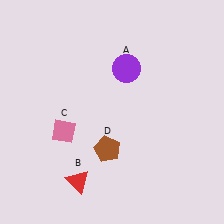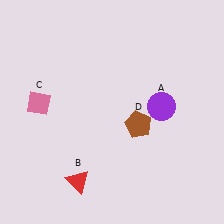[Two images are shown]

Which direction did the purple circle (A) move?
The purple circle (A) moved down.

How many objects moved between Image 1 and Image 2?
3 objects moved between the two images.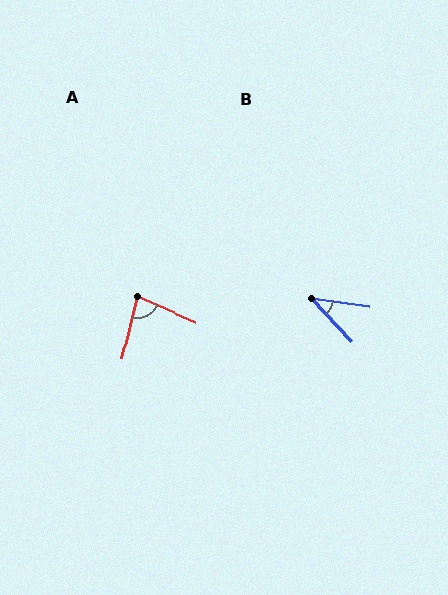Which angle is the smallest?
B, at approximately 39 degrees.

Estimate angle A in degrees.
Approximately 80 degrees.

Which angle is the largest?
A, at approximately 80 degrees.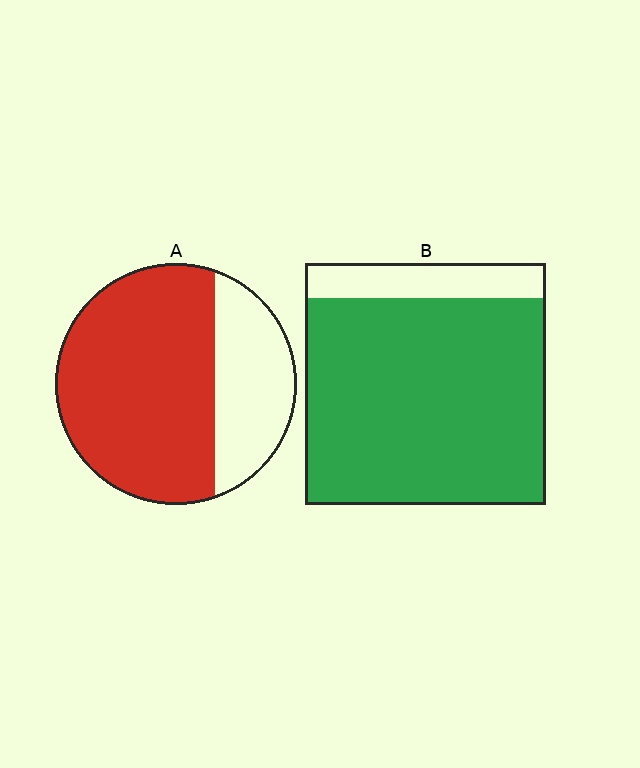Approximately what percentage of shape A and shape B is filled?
A is approximately 70% and B is approximately 85%.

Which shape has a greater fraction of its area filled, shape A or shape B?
Shape B.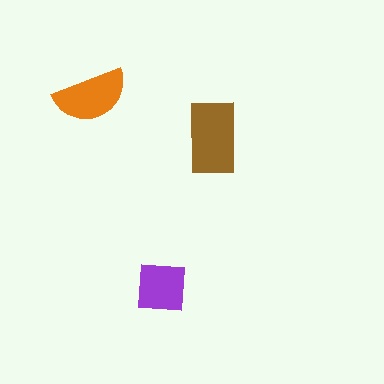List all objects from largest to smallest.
The brown rectangle, the orange semicircle, the purple square.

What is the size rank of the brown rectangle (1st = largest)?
1st.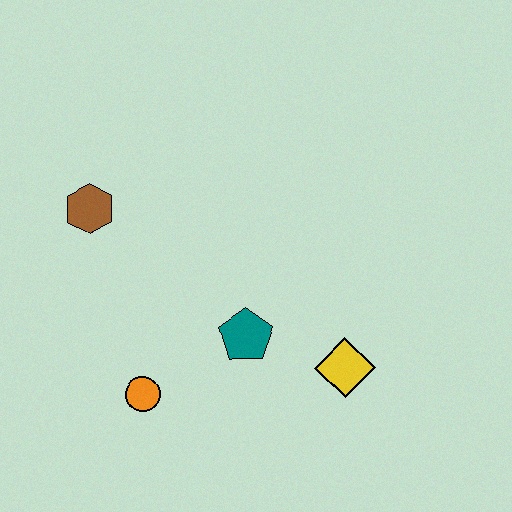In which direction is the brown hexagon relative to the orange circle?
The brown hexagon is above the orange circle.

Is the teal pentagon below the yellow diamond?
No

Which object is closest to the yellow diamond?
The teal pentagon is closest to the yellow diamond.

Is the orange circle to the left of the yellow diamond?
Yes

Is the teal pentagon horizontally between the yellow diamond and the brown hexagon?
Yes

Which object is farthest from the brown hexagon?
The yellow diamond is farthest from the brown hexagon.